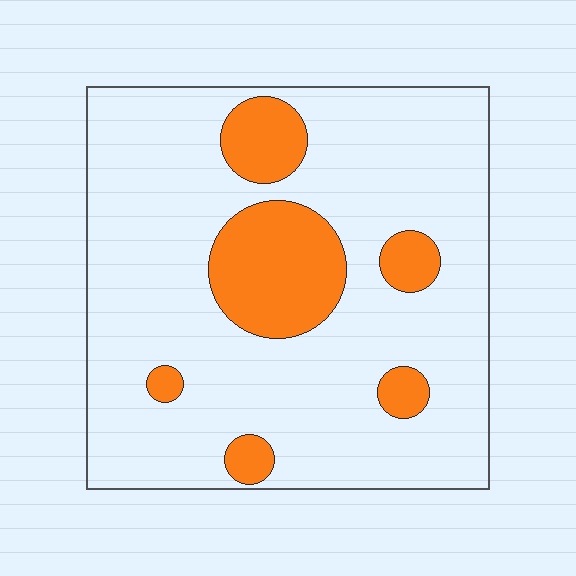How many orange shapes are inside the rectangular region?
6.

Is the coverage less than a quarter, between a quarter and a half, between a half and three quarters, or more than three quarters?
Less than a quarter.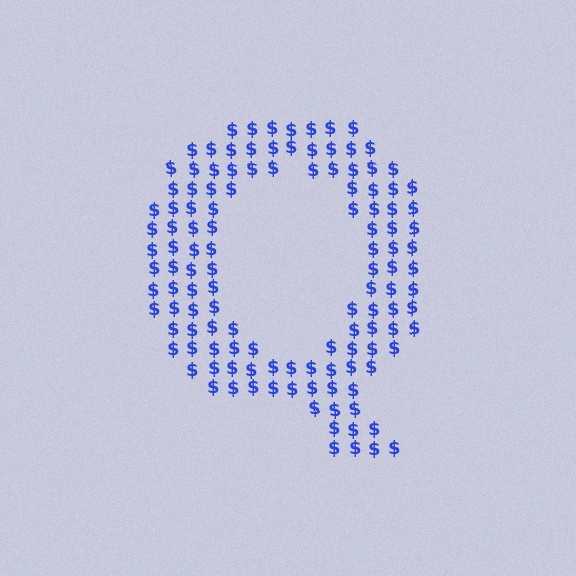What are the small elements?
The small elements are dollar signs.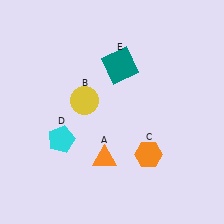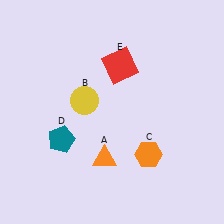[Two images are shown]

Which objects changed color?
D changed from cyan to teal. E changed from teal to red.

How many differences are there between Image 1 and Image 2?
There are 2 differences between the two images.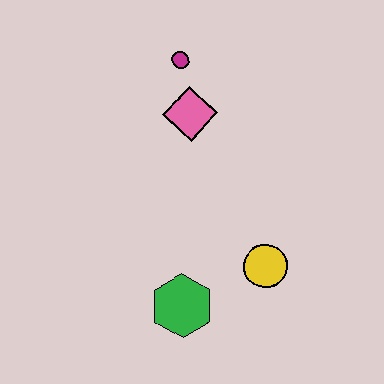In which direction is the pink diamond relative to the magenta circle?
The pink diamond is below the magenta circle.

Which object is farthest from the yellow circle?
The magenta circle is farthest from the yellow circle.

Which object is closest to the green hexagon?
The yellow circle is closest to the green hexagon.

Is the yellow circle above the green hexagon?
Yes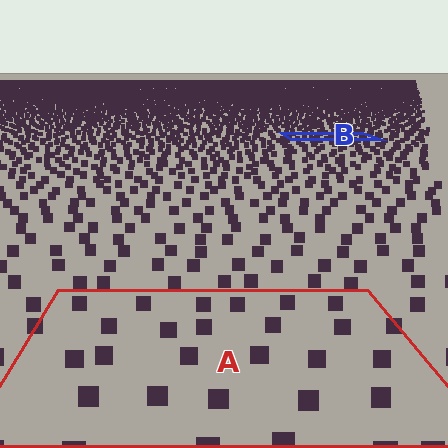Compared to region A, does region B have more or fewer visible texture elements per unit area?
Region B has more texture elements per unit area — they are packed more densely because it is farther away.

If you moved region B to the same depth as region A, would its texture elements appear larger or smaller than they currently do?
They would appear larger. At a closer depth, the same texture elements are projected at a bigger on-screen size.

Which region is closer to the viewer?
Region A is closer. The texture elements there are larger and more spread out.